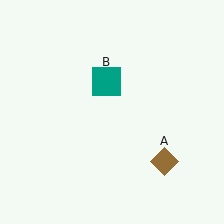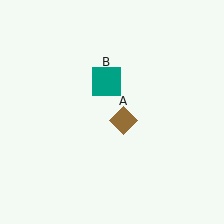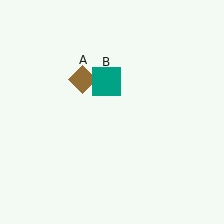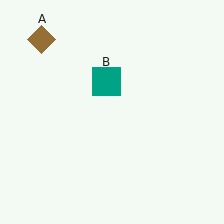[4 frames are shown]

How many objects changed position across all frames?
1 object changed position: brown diamond (object A).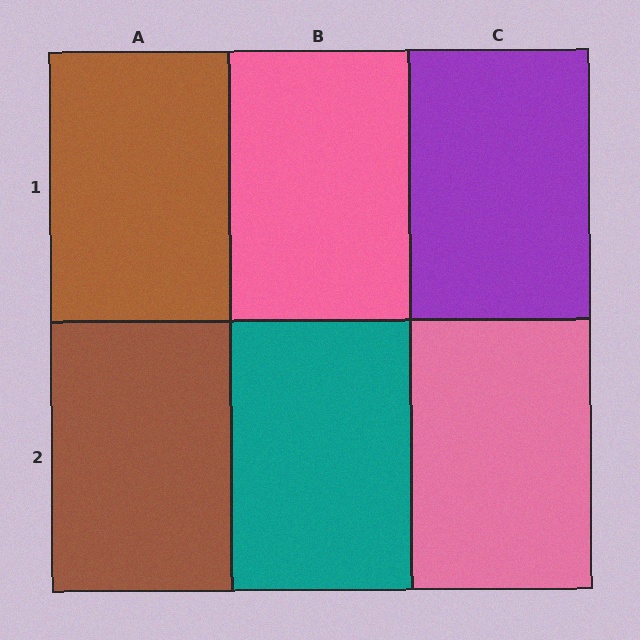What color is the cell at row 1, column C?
Purple.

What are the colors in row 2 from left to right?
Brown, teal, pink.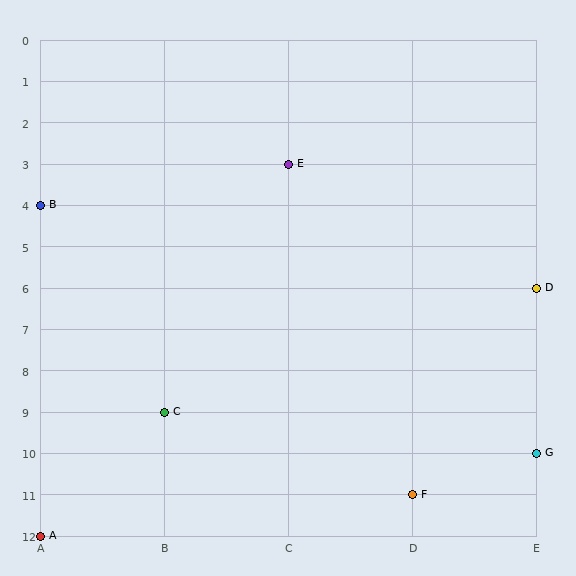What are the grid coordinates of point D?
Point D is at grid coordinates (E, 6).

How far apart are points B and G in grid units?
Points B and G are 4 columns and 6 rows apart (about 7.2 grid units diagonally).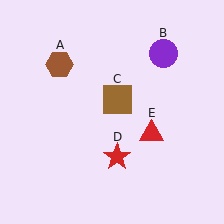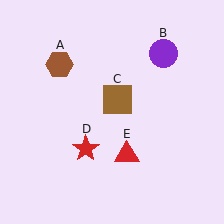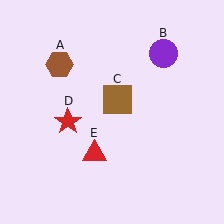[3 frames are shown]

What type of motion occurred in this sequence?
The red star (object D), red triangle (object E) rotated clockwise around the center of the scene.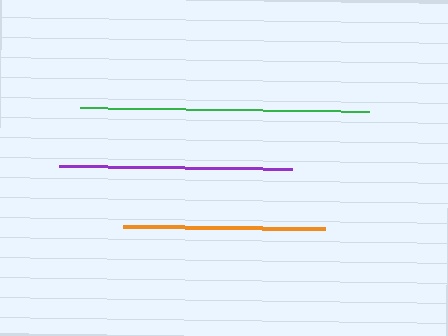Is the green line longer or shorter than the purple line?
The green line is longer than the purple line.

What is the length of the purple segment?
The purple segment is approximately 233 pixels long.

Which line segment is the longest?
The green line is the longest at approximately 289 pixels.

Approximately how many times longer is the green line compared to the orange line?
The green line is approximately 1.4 times the length of the orange line.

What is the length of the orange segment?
The orange segment is approximately 202 pixels long.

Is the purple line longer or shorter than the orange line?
The purple line is longer than the orange line.